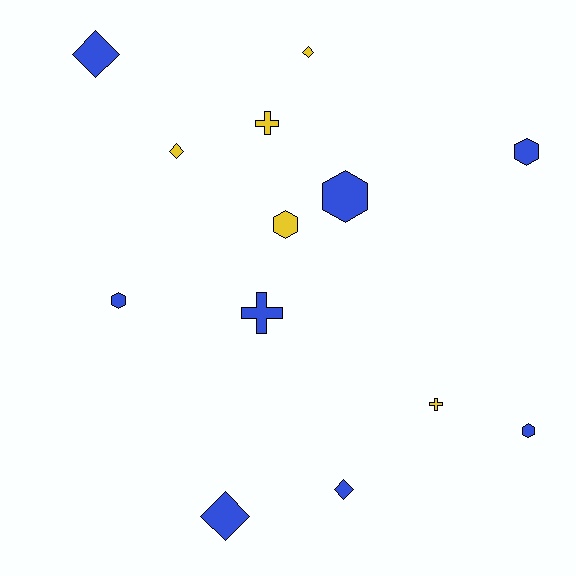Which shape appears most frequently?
Diamond, with 5 objects.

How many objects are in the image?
There are 13 objects.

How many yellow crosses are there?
There are 2 yellow crosses.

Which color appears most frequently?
Blue, with 8 objects.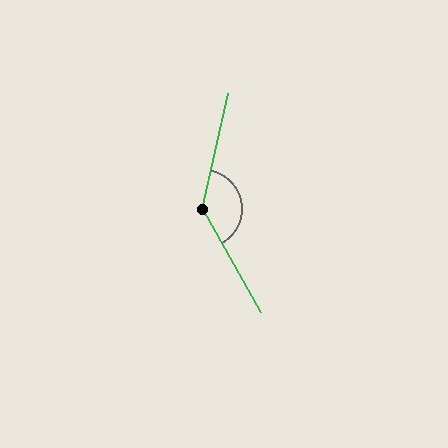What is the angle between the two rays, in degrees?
Approximately 138 degrees.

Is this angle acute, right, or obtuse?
It is obtuse.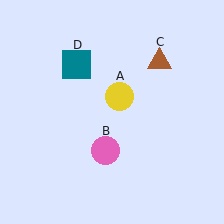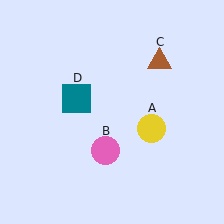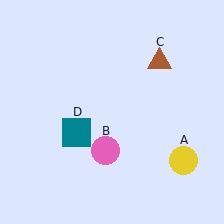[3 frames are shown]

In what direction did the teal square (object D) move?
The teal square (object D) moved down.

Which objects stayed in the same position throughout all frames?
Pink circle (object B) and brown triangle (object C) remained stationary.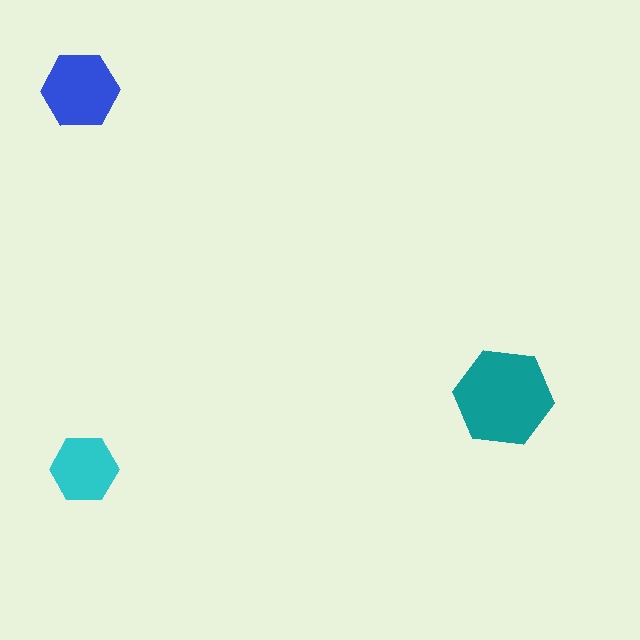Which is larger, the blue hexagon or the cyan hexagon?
The blue one.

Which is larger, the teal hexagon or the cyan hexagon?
The teal one.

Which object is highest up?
The blue hexagon is topmost.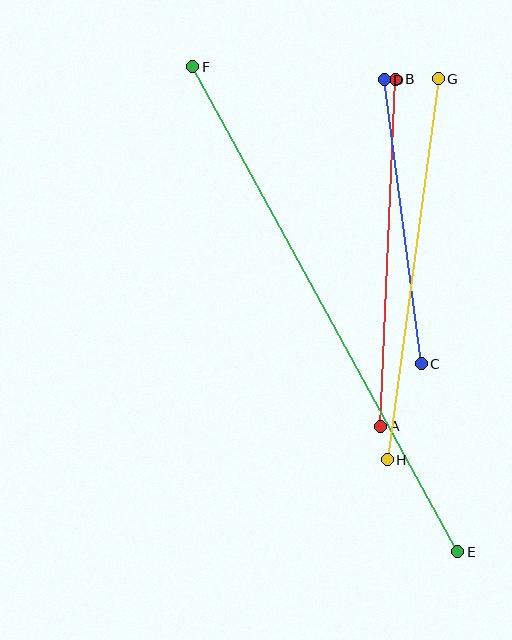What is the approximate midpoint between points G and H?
The midpoint is at approximately (413, 269) pixels.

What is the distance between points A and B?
The distance is approximately 347 pixels.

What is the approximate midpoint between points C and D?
The midpoint is at approximately (403, 222) pixels.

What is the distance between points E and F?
The distance is approximately 553 pixels.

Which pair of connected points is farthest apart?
Points E and F are farthest apart.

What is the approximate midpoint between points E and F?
The midpoint is at approximately (325, 309) pixels.